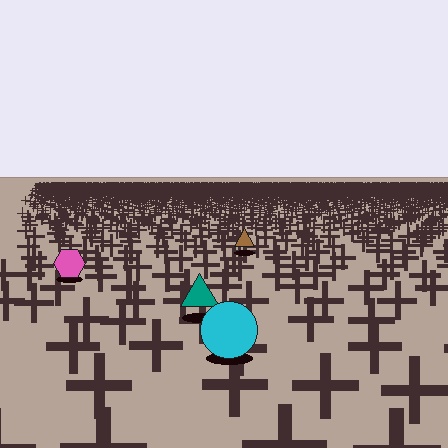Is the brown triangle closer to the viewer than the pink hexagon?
No. The pink hexagon is closer — you can tell from the texture gradient: the ground texture is coarser near it.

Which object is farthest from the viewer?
The brown triangle is farthest from the viewer. It appears smaller and the ground texture around it is denser.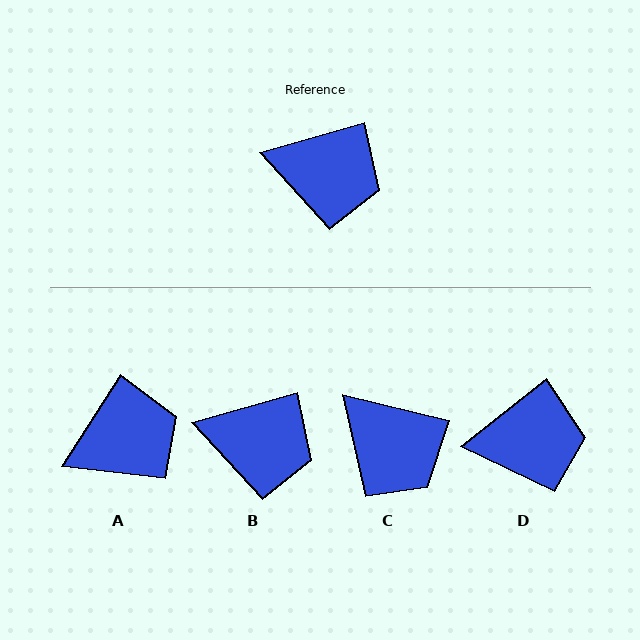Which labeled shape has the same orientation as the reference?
B.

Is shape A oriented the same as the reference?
No, it is off by about 41 degrees.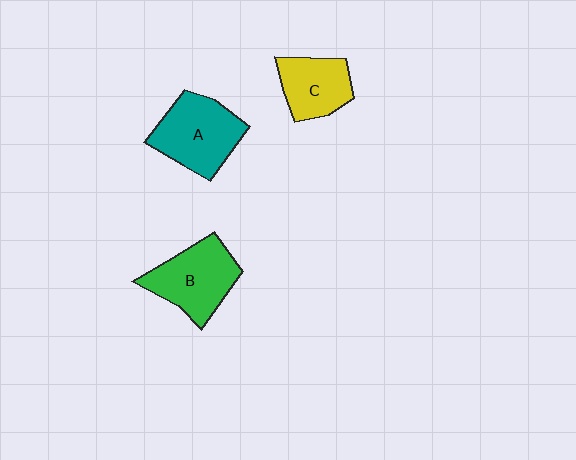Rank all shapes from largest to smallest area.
From largest to smallest: A (teal), B (green), C (yellow).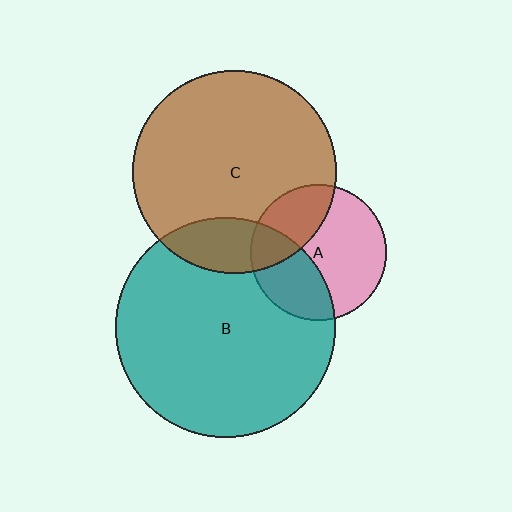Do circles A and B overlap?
Yes.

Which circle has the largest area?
Circle B (teal).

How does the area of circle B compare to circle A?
Approximately 2.6 times.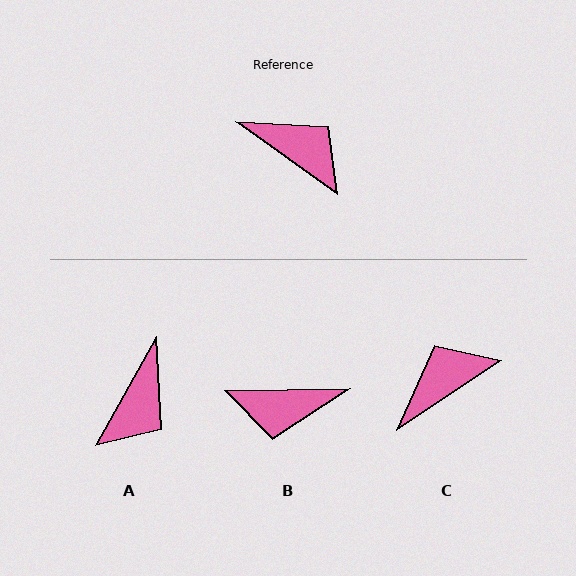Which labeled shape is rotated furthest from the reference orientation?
B, about 144 degrees away.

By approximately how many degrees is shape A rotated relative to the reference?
Approximately 84 degrees clockwise.